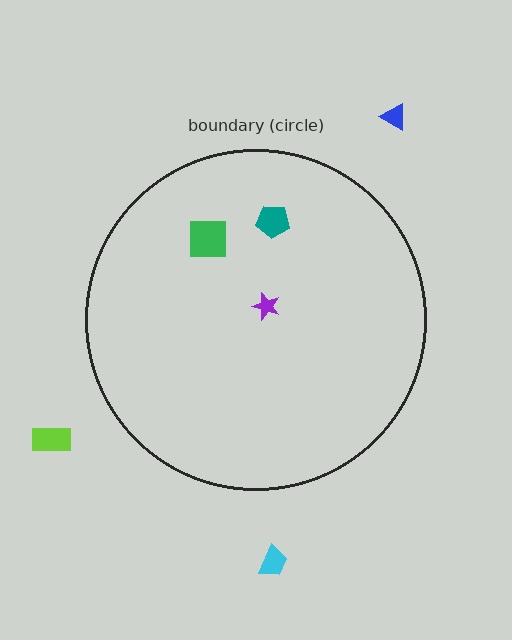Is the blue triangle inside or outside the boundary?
Outside.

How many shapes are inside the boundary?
3 inside, 3 outside.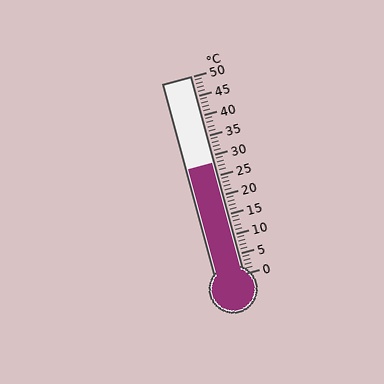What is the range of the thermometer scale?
The thermometer scale ranges from 0°C to 50°C.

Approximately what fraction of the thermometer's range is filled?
The thermometer is filled to approximately 55% of its range.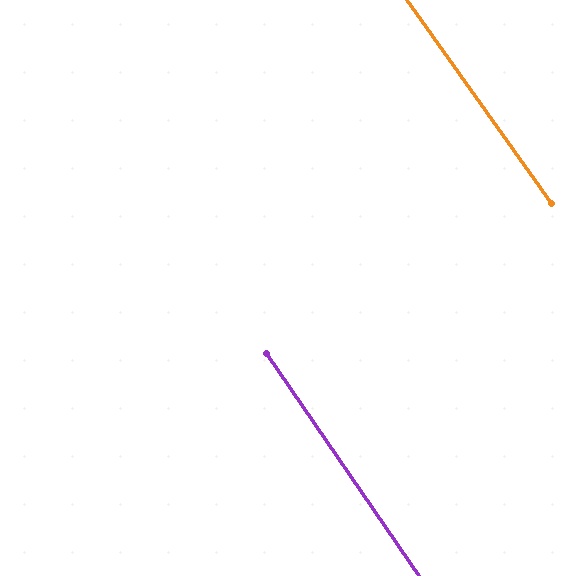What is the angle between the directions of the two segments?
Approximately 1 degree.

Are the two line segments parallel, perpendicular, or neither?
Parallel — their directions differ by only 0.8°.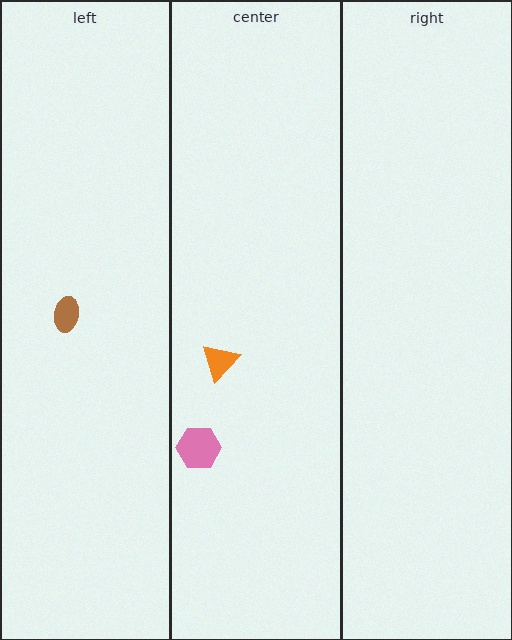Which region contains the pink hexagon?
The center region.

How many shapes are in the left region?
1.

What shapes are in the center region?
The pink hexagon, the orange triangle.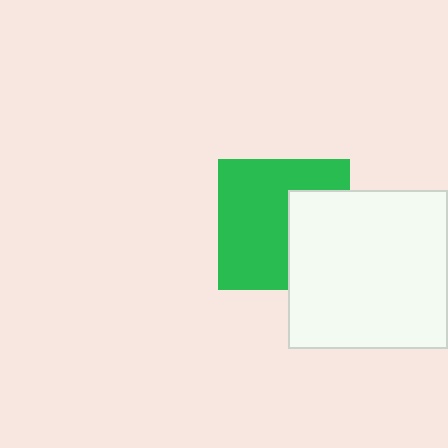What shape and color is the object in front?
The object in front is a white square.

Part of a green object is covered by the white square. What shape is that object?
It is a square.